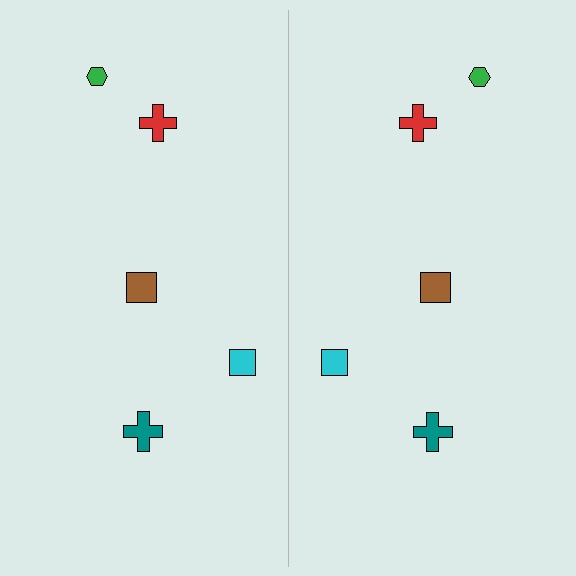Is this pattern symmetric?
Yes, this pattern has bilateral (reflection) symmetry.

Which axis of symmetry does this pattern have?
The pattern has a vertical axis of symmetry running through the center of the image.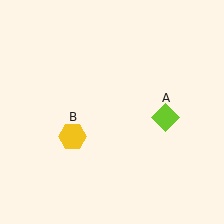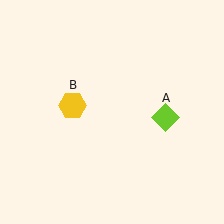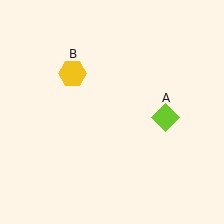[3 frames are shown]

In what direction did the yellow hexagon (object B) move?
The yellow hexagon (object B) moved up.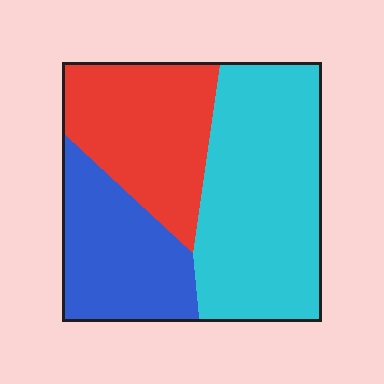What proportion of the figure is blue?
Blue takes up about one quarter (1/4) of the figure.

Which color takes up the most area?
Cyan, at roughly 45%.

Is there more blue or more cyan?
Cyan.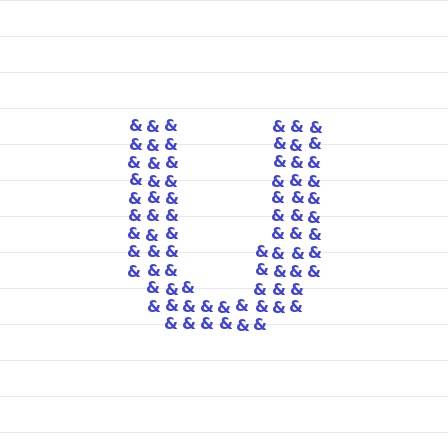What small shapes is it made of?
It is made of small ampersands.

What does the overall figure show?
The overall figure shows the letter U.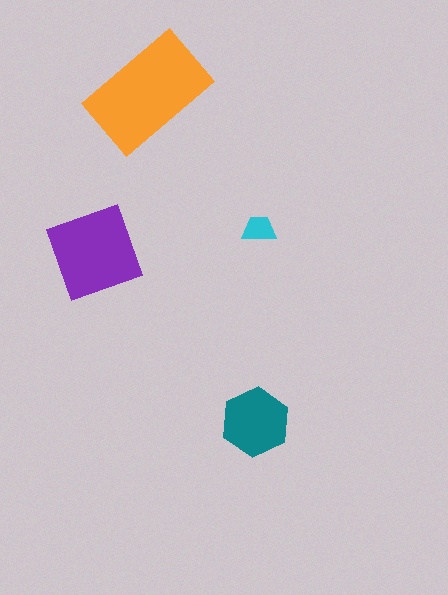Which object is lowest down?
The teal hexagon is bottommost.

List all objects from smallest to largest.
The cyan trapezoid, the teal hexagon, the purple square, the orange rectangle.